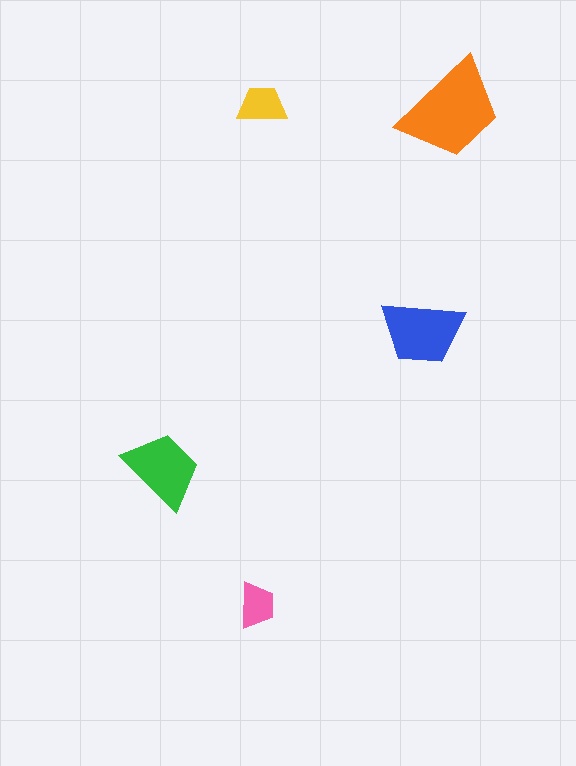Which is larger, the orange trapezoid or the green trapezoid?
The orange one.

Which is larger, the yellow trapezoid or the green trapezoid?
The green one.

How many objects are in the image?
There are 5 objects in the image.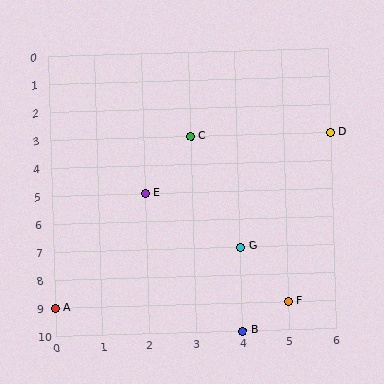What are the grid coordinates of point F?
Point F is at grid coordinates (5, 9).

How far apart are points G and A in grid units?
Points G and A are 4 columns and 2 rows apart (about 4.5 grid units diagonally).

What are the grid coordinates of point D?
Point D is at grid coordinates (6, 3).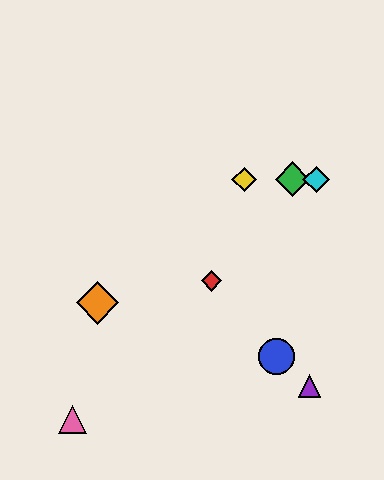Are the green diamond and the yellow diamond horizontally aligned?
Yes, both are at y≈179.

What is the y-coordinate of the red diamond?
The red diamond is at y≈281.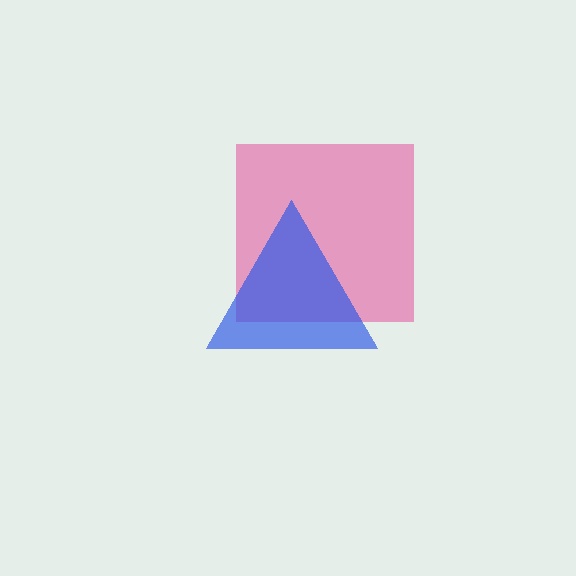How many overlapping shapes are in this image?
There are 2 overlapping shapes in the image.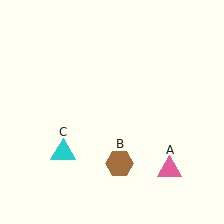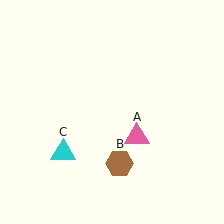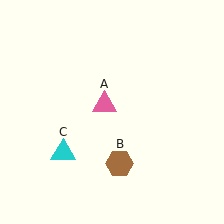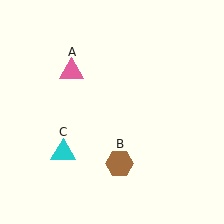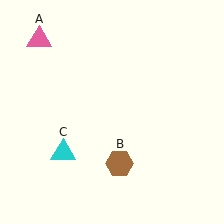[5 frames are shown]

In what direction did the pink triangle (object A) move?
The pink triangle (object A) moved up and to the left.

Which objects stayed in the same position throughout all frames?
Brown hexagon (object B) and cyan triangle (object C) remained stationary.